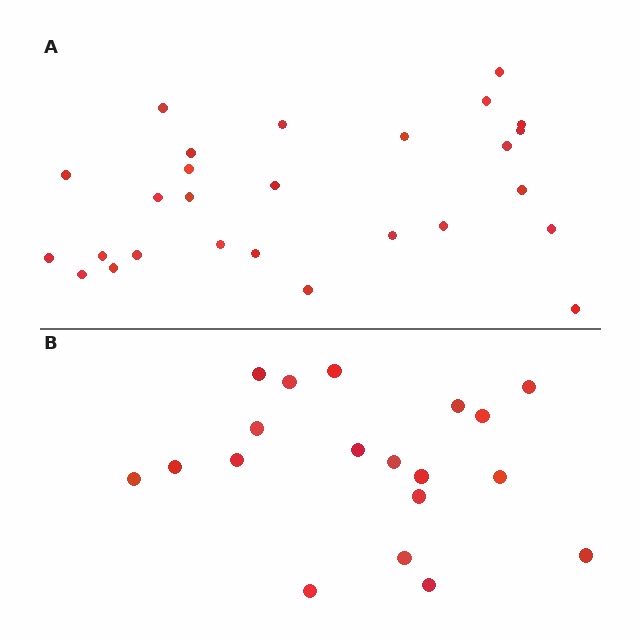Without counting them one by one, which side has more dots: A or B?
Region A (the top region) has more dots.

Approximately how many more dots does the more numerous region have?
Region A has roughly 8 or so more dots than region B.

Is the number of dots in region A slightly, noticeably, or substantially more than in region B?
Region A has noticeably more, but not dramatically so. The ratio is roughly 1.4 to 1.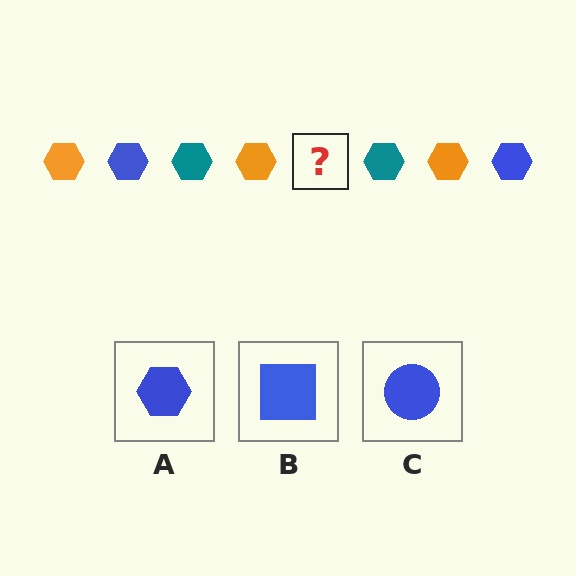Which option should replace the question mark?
Option A.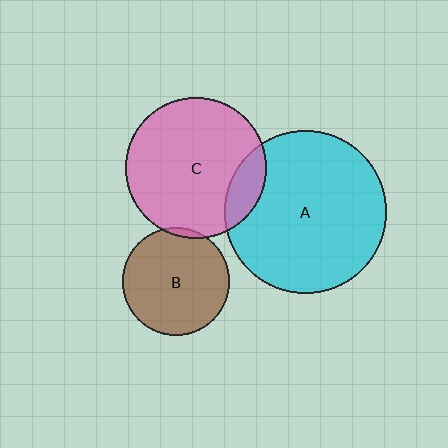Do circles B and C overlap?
Yes.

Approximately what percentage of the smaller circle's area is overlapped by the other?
Approximately 5%.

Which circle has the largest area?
Circle A (cyan).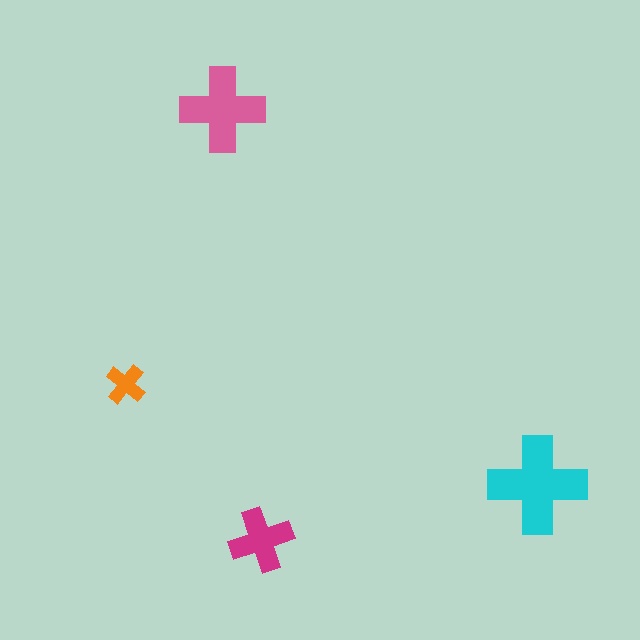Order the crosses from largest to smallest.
the cyan one, the pink one, the magenta one, the orange one.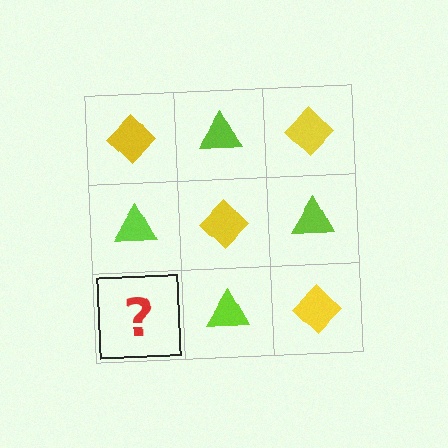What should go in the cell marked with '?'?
The missing cell should contain a yellow diamond.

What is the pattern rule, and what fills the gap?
The rule is that it alternates yellow diamond and lime triangle in a checkerboard pattern. The gap should be filled with a yellow diamond.